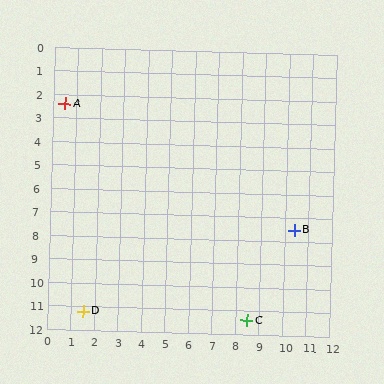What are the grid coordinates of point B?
Point B is at approximately (10.4, 7.5).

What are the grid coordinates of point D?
Point D is at approximately (1.5, 11.2).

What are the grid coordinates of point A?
Point A is at approximately (0.5, 2.4).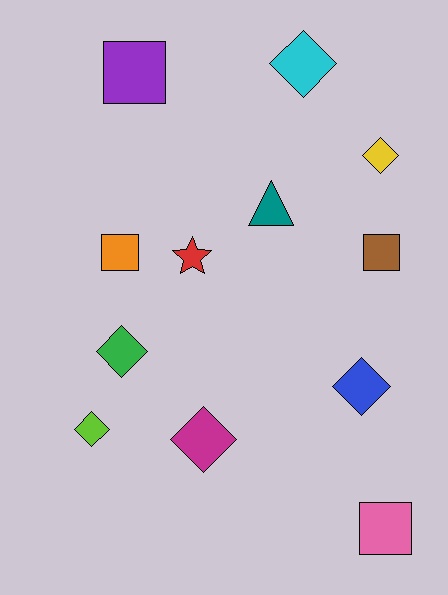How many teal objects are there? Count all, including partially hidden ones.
There is 1 teal object.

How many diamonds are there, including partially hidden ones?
There are 6 diamonds.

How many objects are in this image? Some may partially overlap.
There are 12 objects.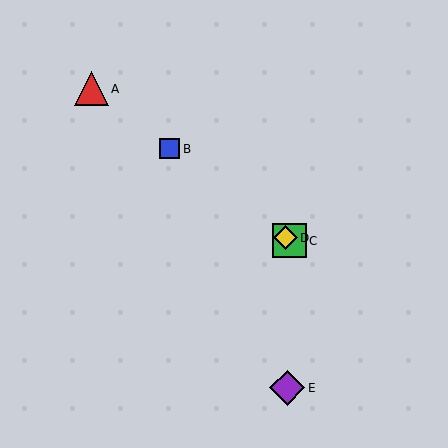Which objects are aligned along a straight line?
Objects A, B, C, D are aligned along a straight line.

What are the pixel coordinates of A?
Object A is at (91, 89).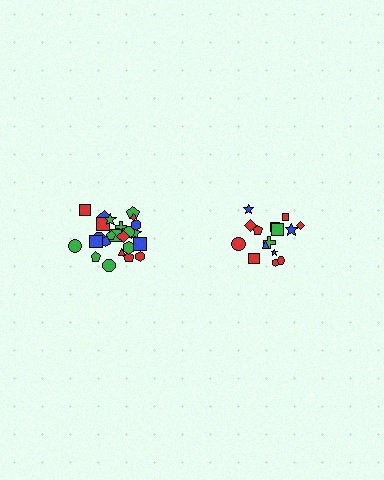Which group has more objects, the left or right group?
The left group.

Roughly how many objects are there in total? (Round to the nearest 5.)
Roughly 40 objects in total.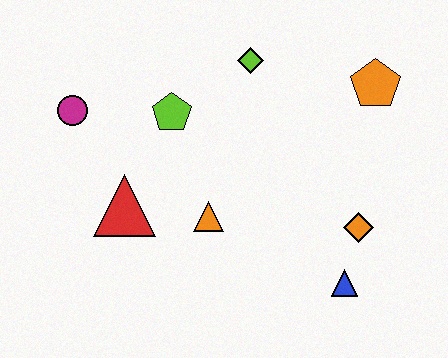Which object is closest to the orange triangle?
The red triangle is closest to the orange triangle.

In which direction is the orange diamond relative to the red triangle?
The orange diamond is to the right of the red triangle.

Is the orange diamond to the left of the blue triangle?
No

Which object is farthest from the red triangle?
The orange pentagon is farthest from the red triangle.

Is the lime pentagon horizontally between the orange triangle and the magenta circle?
Yes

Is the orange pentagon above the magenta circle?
Yes